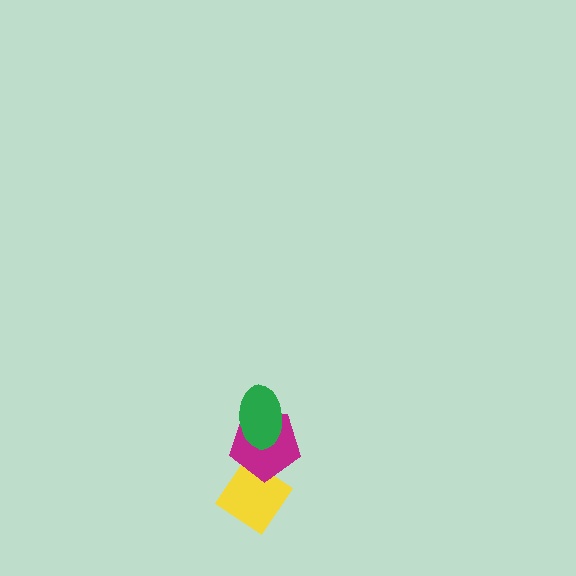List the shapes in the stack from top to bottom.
From top to bottom: the green ellipse, the magenta pentagon, the yellow diamond.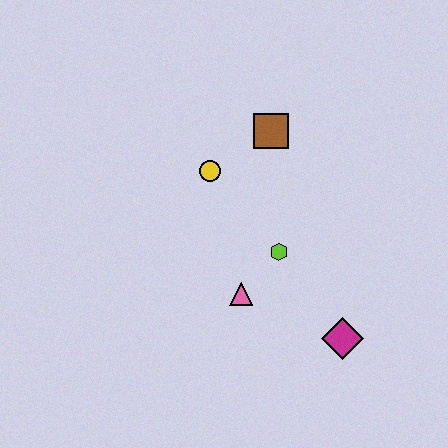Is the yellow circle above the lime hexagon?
Yes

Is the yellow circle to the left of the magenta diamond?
Yes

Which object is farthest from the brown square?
The magenta diamond is farthest from the brown square.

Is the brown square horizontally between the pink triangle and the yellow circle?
No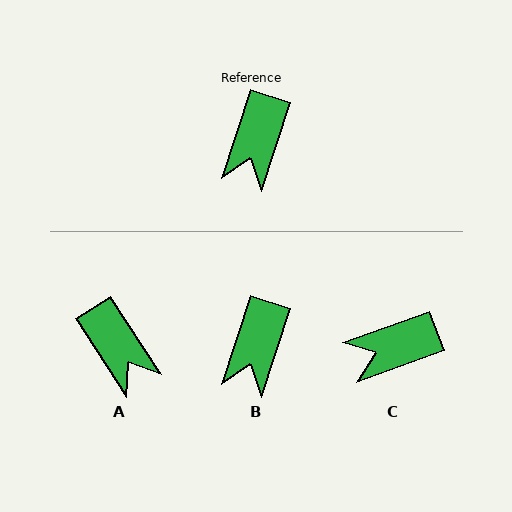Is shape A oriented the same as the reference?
No, it is off by about 51 degrees.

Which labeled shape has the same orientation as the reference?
B.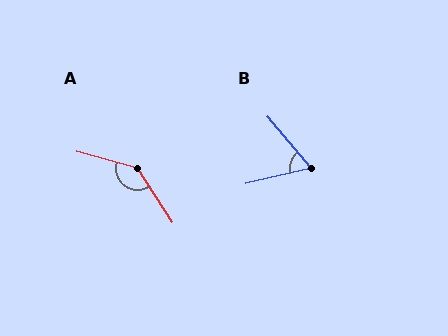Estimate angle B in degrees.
Approximately 64 degrees.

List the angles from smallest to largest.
B (64°), A (138°).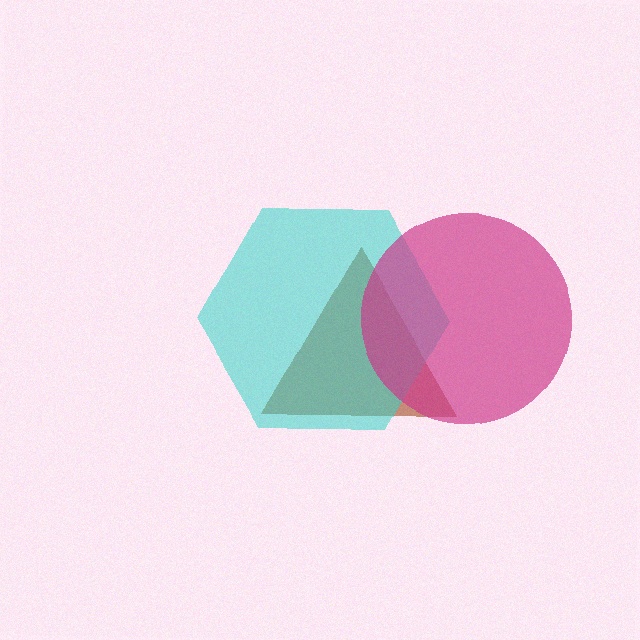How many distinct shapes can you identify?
There are 3 distinct shapes: a brown triangle, a cyan hexagon, a magenta circle.